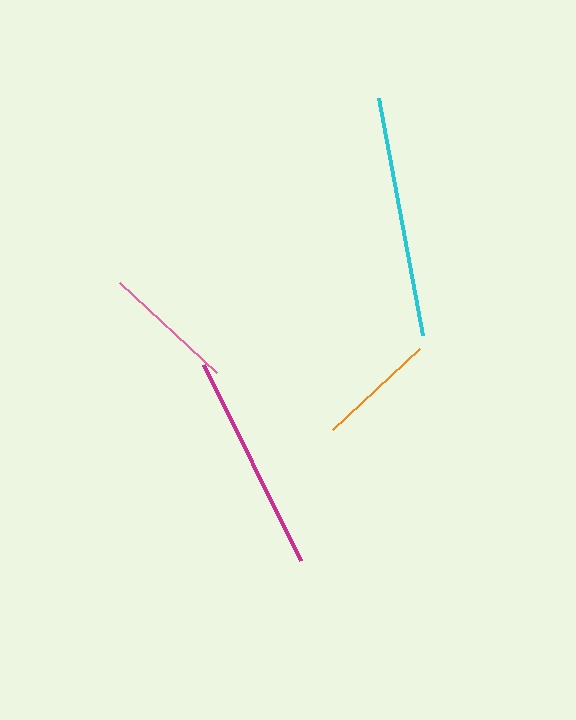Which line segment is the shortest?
The orange line is the shortest at approximately 118 pixels.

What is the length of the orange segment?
The orange segment is approximately 118 pixels long.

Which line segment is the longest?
The cyan line is the longest at approximately 240 pixels.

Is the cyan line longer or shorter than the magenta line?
The cyan line is longer than the magenta line.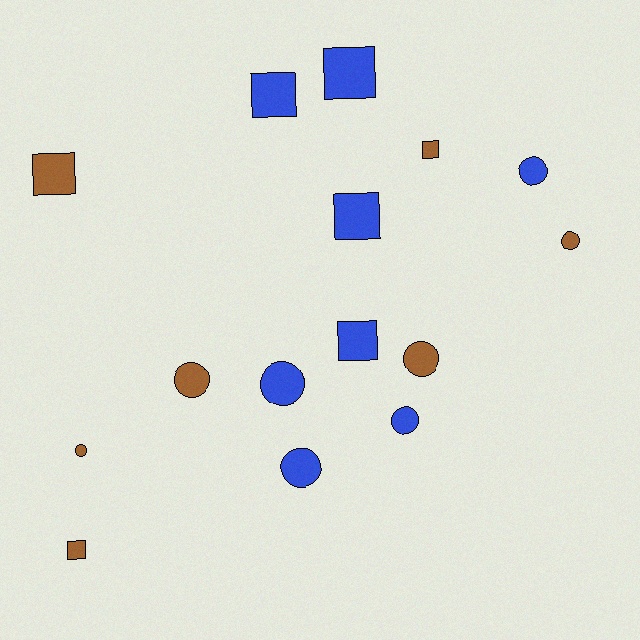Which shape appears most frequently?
Circle, with 8 objects.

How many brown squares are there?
There are 3 brown squares.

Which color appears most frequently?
Blue, with 8 objects.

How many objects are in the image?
There are 15 objects.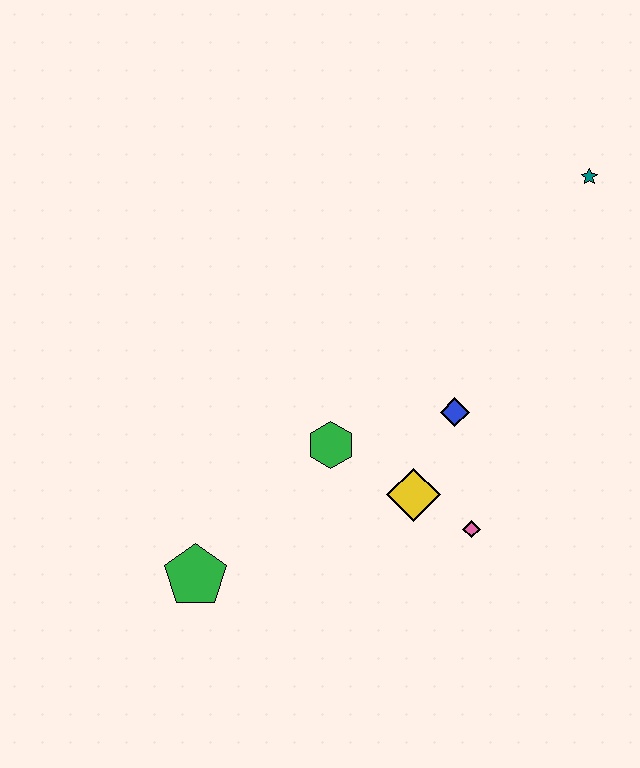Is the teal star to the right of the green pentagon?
Yes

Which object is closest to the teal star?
The blue diamond is closest to the teal star.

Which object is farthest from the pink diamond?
The teal star is farthest from the pink diamond.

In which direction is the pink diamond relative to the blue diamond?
The pink diamond is below the blue diamond.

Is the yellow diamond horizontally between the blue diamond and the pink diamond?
No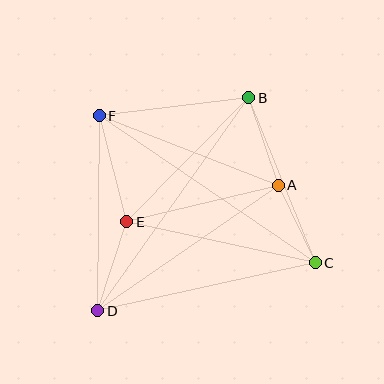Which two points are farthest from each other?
Points B and D are farthest from each other.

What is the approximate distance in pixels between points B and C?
The distance between B and C is approximately 178 pixels.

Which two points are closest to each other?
Points A and C are closest to each other.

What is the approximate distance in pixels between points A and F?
The distance between A and F is approximately 192 pixels.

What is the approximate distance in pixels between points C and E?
The distance between C and E is approximately 193 pixels.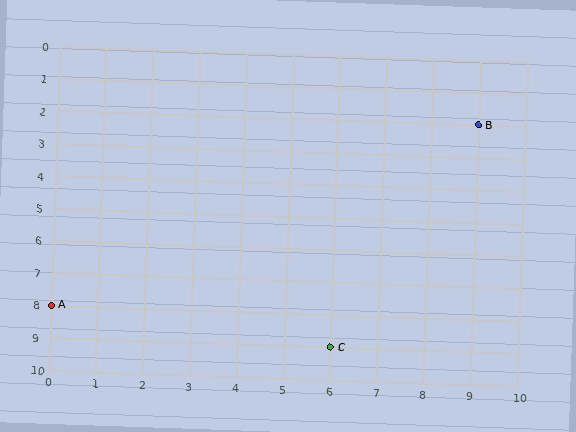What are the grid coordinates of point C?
Point C is at grid coordinates (6, 9).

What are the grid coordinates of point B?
Point B is at grid coordinates (9, 2).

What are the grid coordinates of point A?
Point A is at grid coordinates (0, 8).